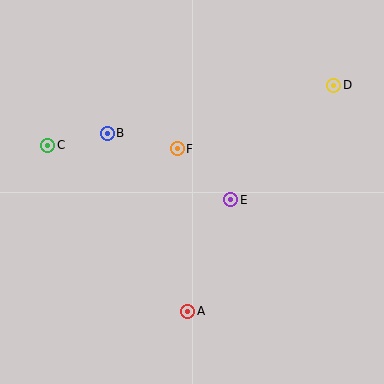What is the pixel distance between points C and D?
The distance between C and D is 292 pixels.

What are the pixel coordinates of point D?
Point D is at (334, 85).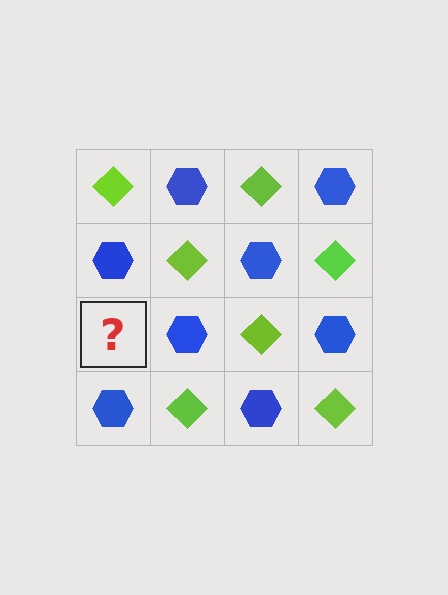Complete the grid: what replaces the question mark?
The question mark should be replaced with a lime diamond.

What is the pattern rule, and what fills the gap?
The rule is that it alternates lime diamond and blue hexagon in a checkerboard pattern. The gap should be filled with a lime diamond.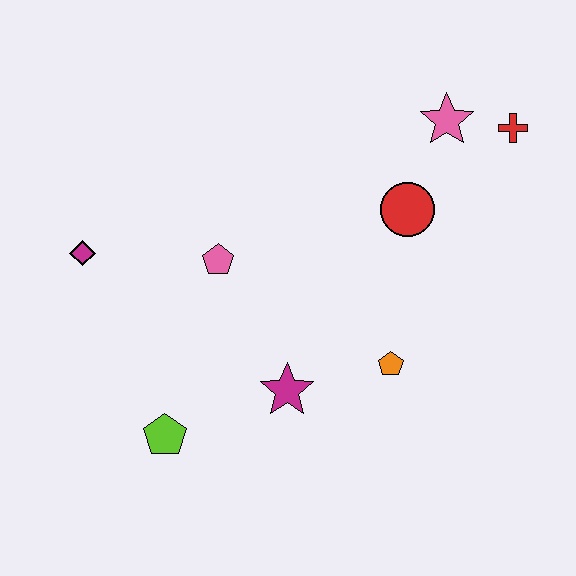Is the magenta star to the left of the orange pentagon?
Yes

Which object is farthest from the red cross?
The lime pentagon is farthest from the red cross.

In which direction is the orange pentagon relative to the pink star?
The orange pentagon is below the pink star.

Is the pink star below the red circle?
No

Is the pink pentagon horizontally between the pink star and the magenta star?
No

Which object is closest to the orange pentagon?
The magenta star is closest to the orange pentagon.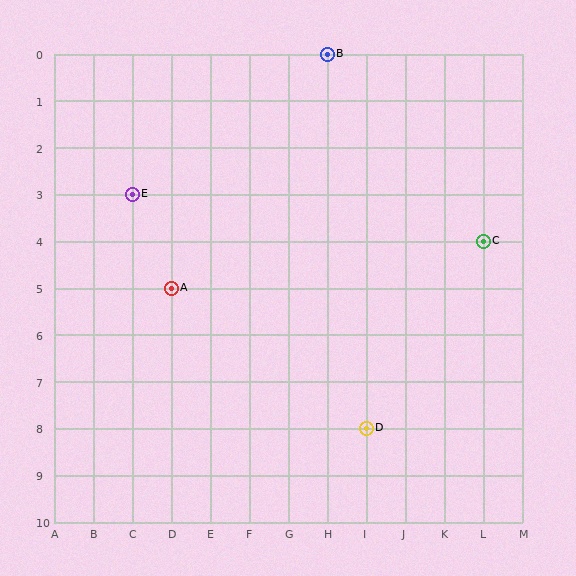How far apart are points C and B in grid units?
Points C and B are 4 columns and 4 rows apart (about 5.7 grid units diagonally).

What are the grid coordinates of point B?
Point B is at grid coordinates (H, 0).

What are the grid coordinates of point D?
Point D is at grid coordinates (I, 8).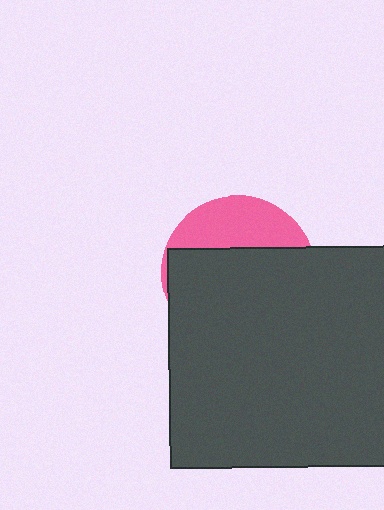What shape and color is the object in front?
The object in front is a dark gray square.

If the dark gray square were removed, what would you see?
You would see the complete pink circle.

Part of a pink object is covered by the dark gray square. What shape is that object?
It is a circle.